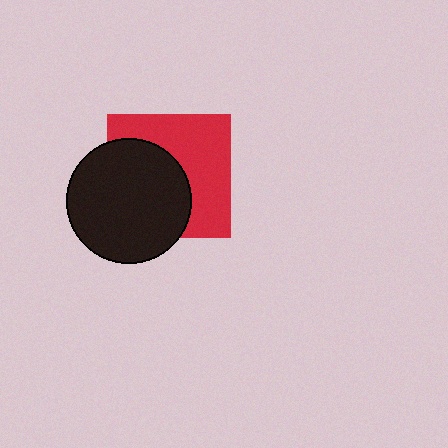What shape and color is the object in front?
The object in front is a black circle.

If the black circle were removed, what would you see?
You would see the complete red square.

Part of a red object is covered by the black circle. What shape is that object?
It is a square.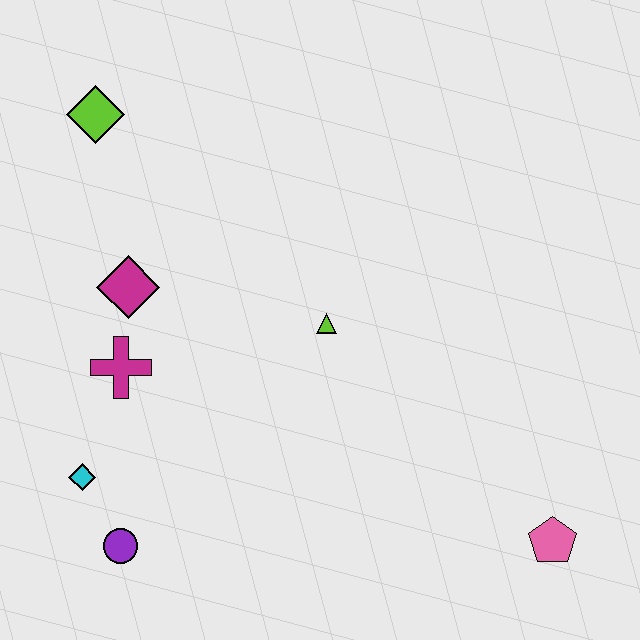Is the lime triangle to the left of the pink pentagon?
Yes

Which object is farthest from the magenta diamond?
The pink pentagon is farthest from the magenta diamond.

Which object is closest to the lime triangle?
The magenta diamond is closest to the lime triangle.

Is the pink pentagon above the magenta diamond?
No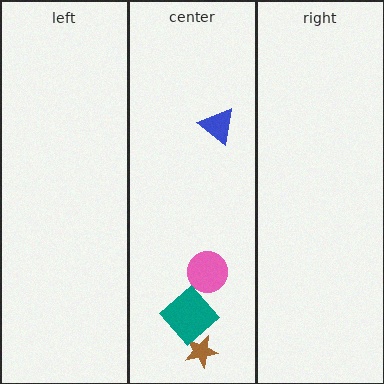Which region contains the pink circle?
The center region.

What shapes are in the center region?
The brown star, the teal diamond, the pink circle, the blue triangle.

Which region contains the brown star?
The center region.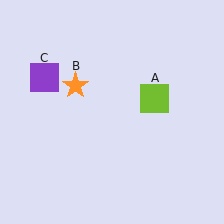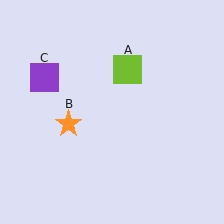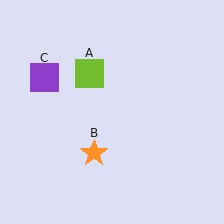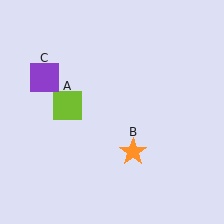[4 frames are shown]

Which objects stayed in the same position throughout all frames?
Purple square (object C) remained stationary.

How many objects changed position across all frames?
2 objects changed position: lime square (object A), orange star (object B).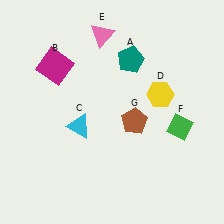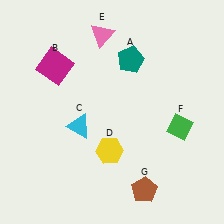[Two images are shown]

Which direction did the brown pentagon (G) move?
The brown pentagon (G) moved down.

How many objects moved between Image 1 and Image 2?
2 objects moved between the two images.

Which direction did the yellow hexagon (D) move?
The yellow hexagon (D) moved down.